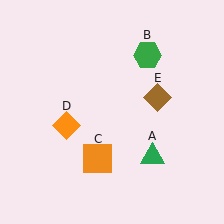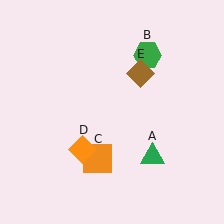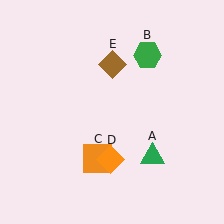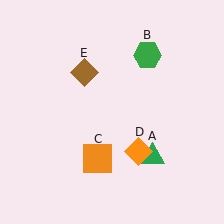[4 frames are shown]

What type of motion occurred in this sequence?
The orange diamond (object D), brown diamond (object E) rotated counterclockwise around the center of the scene.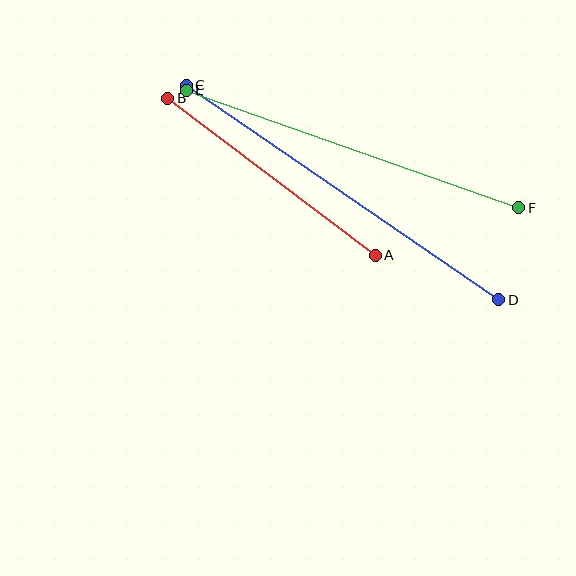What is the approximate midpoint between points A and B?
The midpoint is at approximately (272, 177) pixels.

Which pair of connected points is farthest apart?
Points C and D are farthest apart.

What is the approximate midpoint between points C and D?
The midpoint is at approximately (342, 192) pixels.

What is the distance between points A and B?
The distance is approximately 260 pixels.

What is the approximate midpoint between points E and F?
The midpoint is at approximately (352, 149) pixels.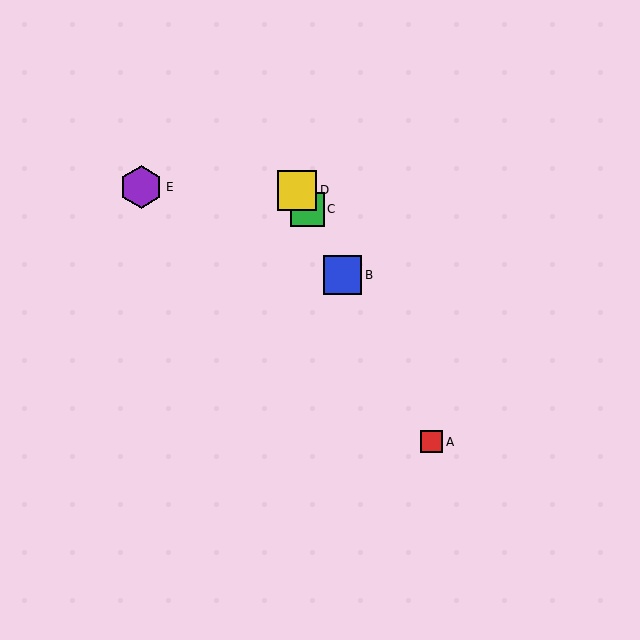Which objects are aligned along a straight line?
Objects A, B, C, D are aligned along a straight line.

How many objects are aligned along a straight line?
4 objects (A, B, C, D) are aligned along a straight line.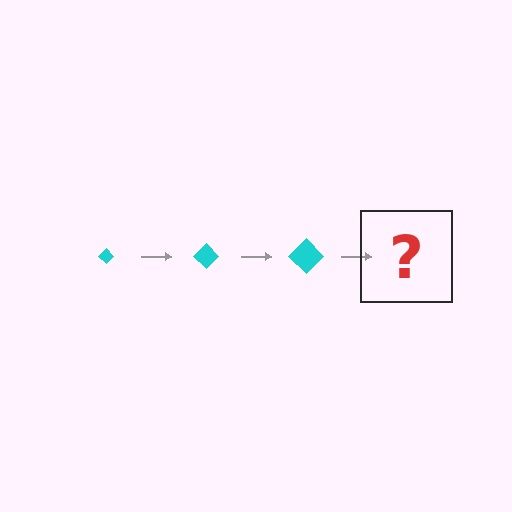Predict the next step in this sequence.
The next step is a cyan diamond, larger than the previous one.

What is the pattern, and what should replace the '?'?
The pattern is that the diamond gets progressively larger each step. The '?' should be a cyan diamond, larger than the previous one.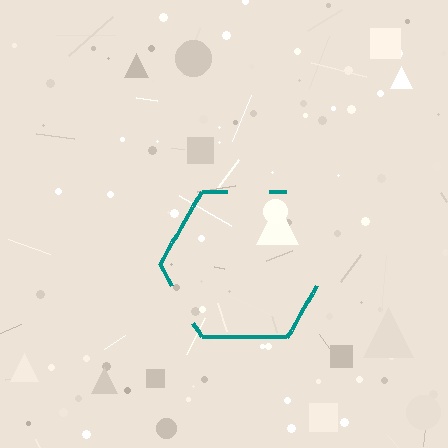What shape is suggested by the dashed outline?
The dashed outline suggests a hexagon.